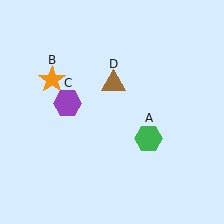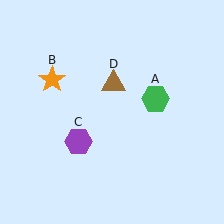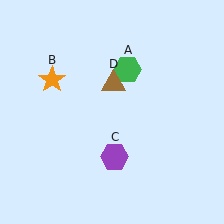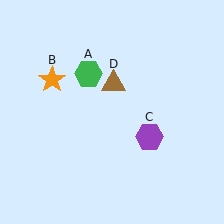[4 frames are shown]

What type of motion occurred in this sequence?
The green hexagon (object A), purple hexagon (object C) rotated counterclockwise around the center of the scene.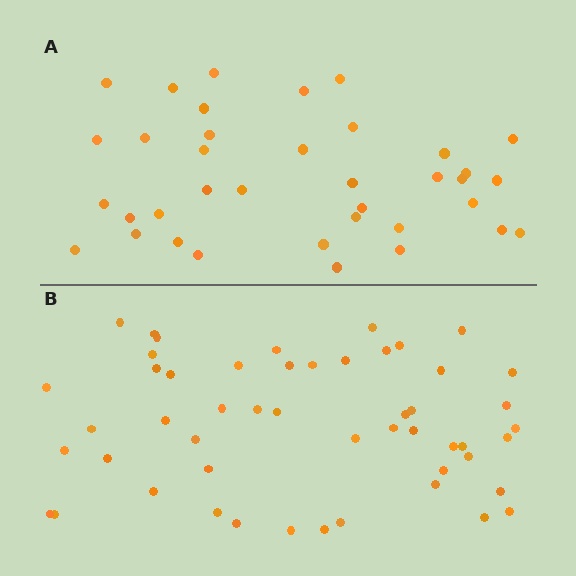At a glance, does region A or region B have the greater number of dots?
Region B (the bottom region) has more dots.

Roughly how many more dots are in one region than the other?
Region B has approximately 15 more dots than region A.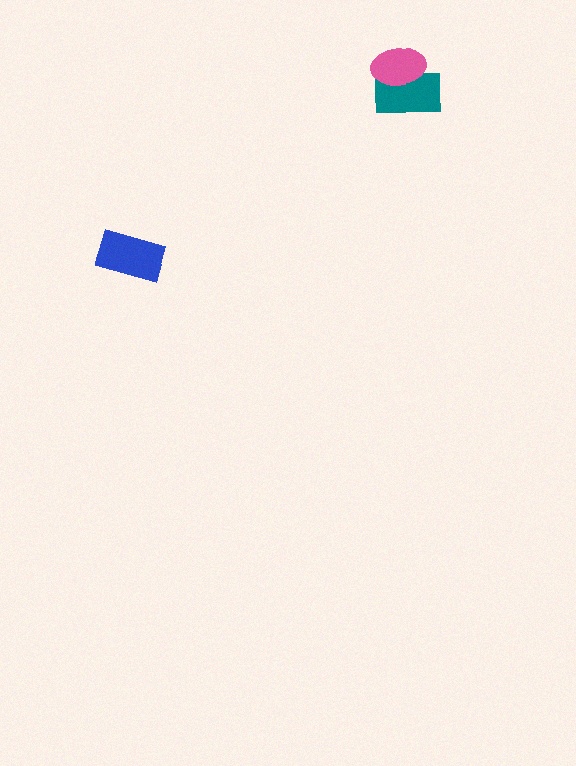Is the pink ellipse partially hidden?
No, no other shape covers it.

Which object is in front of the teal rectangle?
The pink ellipse is in front of the teal rectangle.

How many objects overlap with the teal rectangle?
1 object overlaps with the teal rectangle.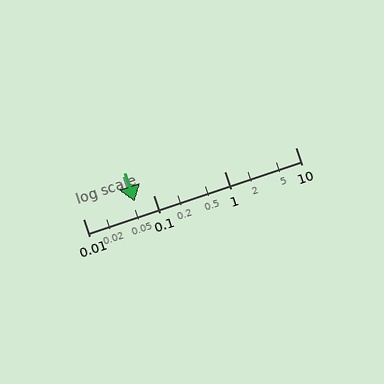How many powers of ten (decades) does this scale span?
The scale spans 3 decades, from 0.01 to 10.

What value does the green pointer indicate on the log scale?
The pointer indicates approximately 0.053.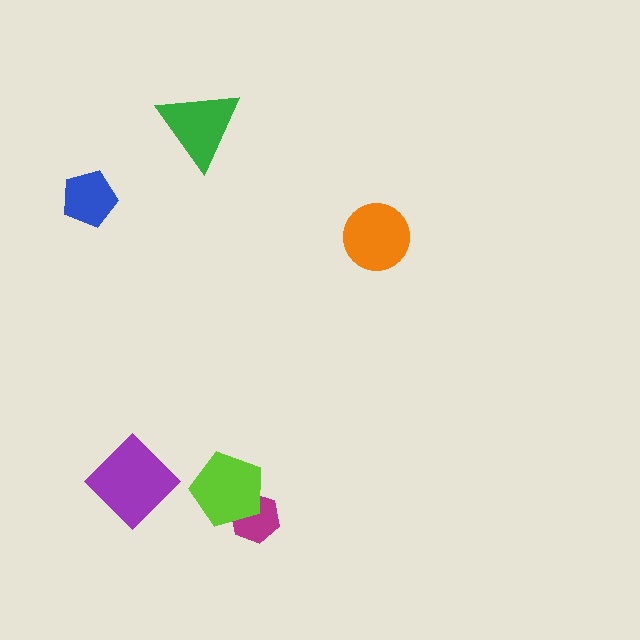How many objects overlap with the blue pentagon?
0 objects overlap with the blue pentagon.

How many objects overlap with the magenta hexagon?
1 object overlaps with the magenta hexagon.